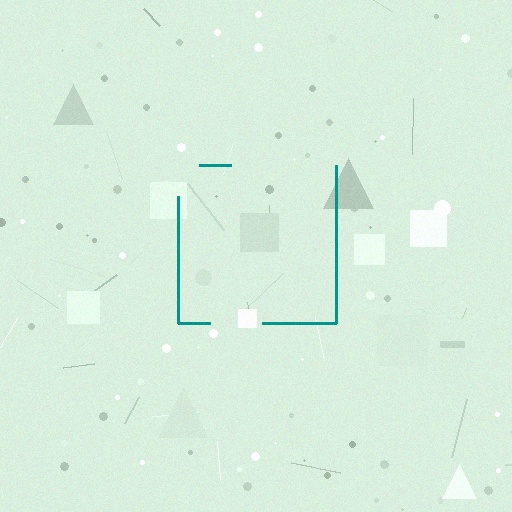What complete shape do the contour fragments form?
The contour fragments form a square.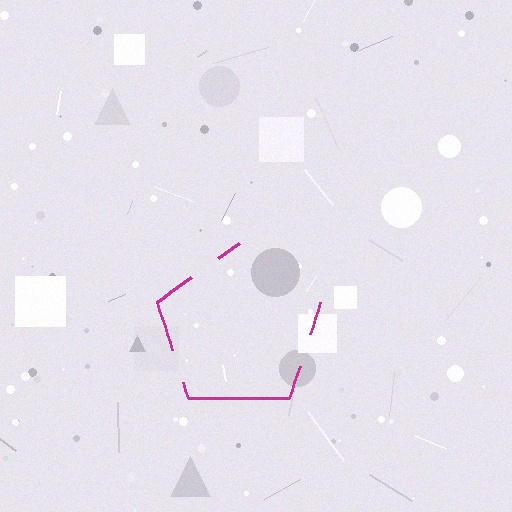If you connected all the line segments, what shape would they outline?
They would outline a pentagon.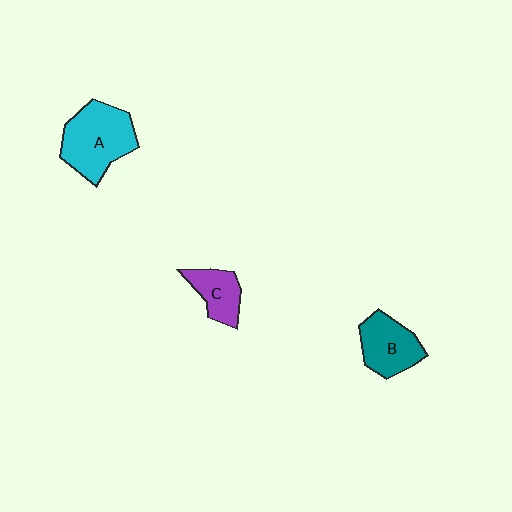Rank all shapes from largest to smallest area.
From largest to smallest: A (cyan), B (teal), C (purple).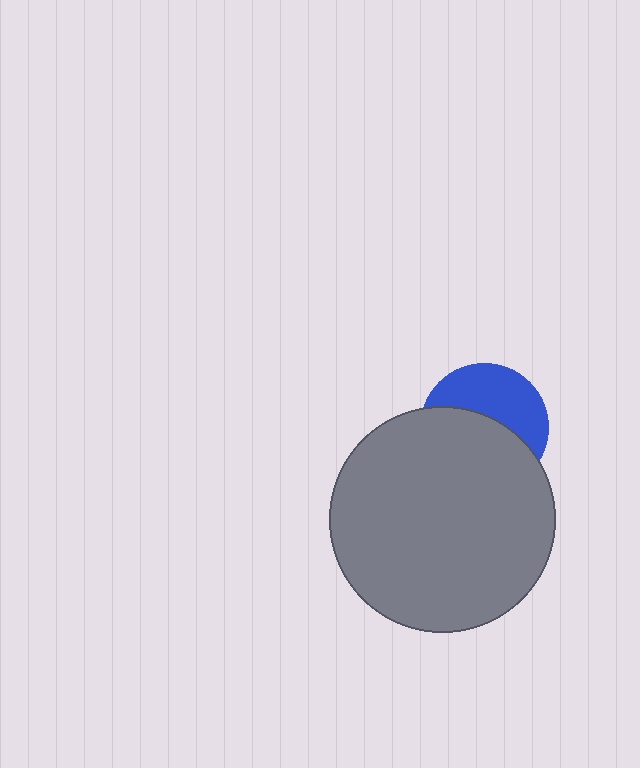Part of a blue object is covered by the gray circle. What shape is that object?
It is a circle.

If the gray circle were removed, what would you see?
You would see the complete blue circle.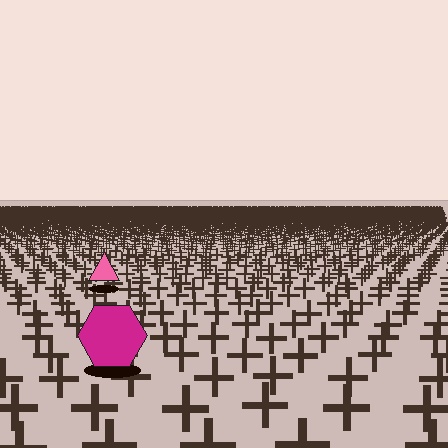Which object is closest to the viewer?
The magenta hexagon is closest. The texture marks near it are larger and more spread out.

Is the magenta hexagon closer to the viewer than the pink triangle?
Yes. The magenta hexagon is closer — you can tell from the texture gradient: the ground texture is coarser near it.